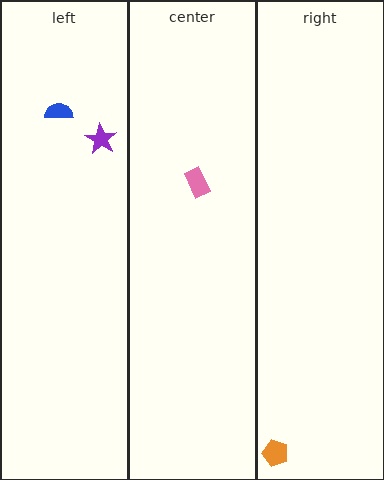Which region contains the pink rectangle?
The center region.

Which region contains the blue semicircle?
The left region.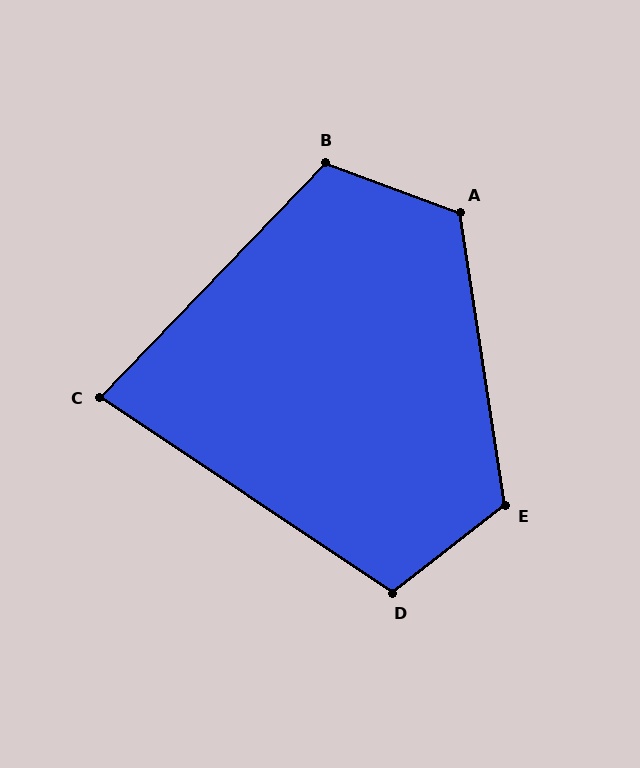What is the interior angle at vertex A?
Approximately 119 degrees (obtuse).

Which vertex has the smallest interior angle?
C, at approximately 80 degrees.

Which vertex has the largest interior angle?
E, at approximately 119 degrees.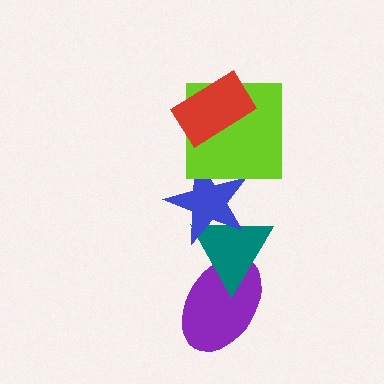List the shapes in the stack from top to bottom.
From top to bottom: the red rectangle, the lime square, the blue star, the teal triangle, the purple ellipse.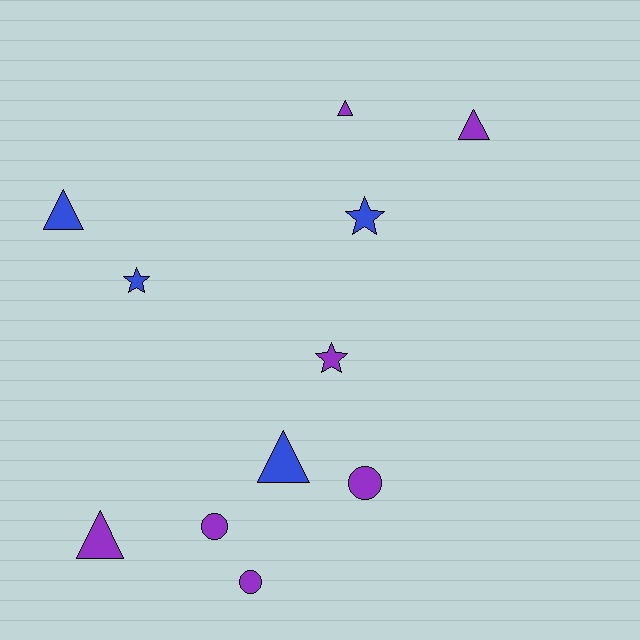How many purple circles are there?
There are 3 purple circles.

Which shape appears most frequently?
Triangle, with 5 objects.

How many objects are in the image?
There are 11 objects.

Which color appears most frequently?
Purple, with 7 objects.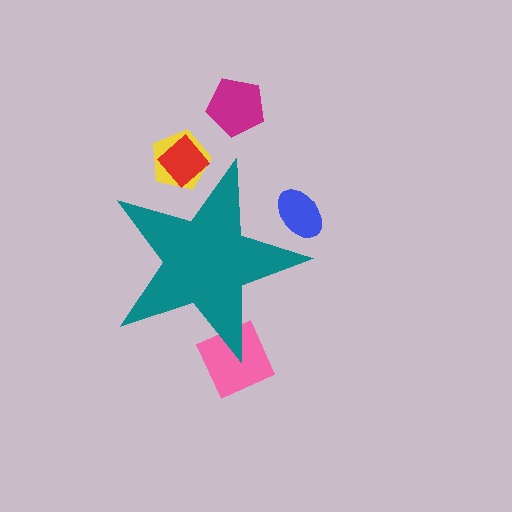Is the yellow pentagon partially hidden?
Yes, the yellow pentagon is partially hidden behind the teal star.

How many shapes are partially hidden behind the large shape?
4 shapes are partially hidden.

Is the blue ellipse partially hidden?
Yes, the blue ellipse is partially hidden behind the teal star.